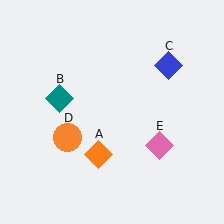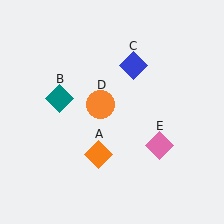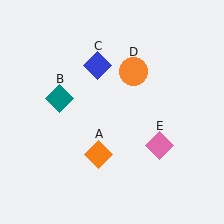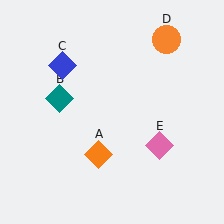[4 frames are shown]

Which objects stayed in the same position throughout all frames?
Orange diamond (object A) and teal diamond (object B) and pink diamond (object E) remained stationary.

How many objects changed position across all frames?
2 objects changed position: blue diamond (object C), orange circle (object D).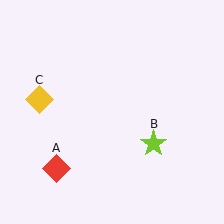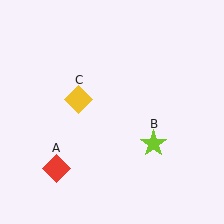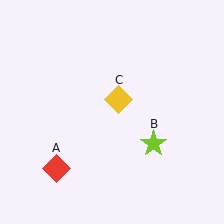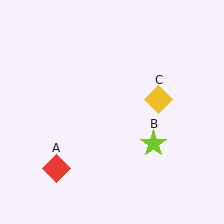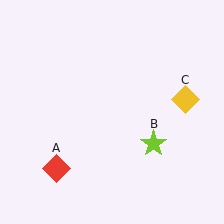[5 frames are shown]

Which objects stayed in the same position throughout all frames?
Red diamond (object A) and lime star (object B) remained stationary.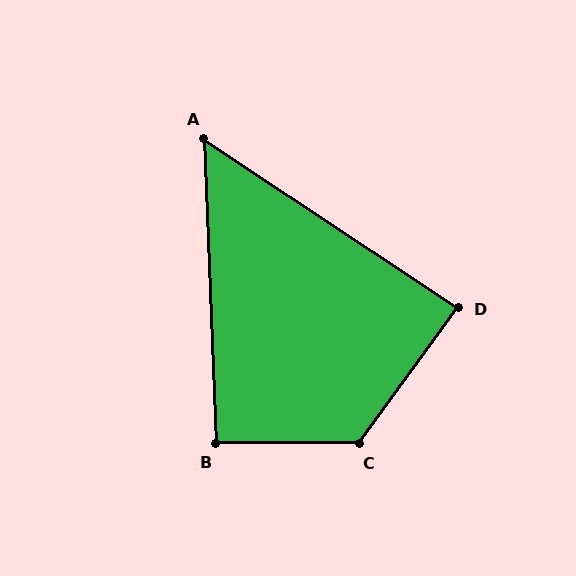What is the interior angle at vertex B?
Approximately 92 degrees (approximately right).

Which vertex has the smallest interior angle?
A, at approximately 54 degrees.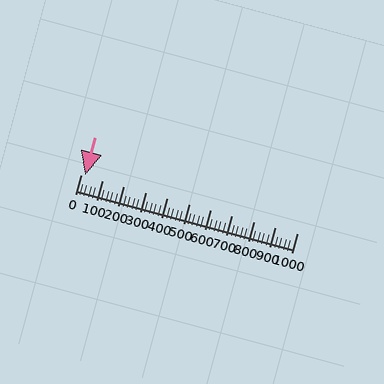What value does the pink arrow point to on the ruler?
The pink arrow points to approximately 20.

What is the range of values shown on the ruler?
The ruler shows values from 0 to 1000.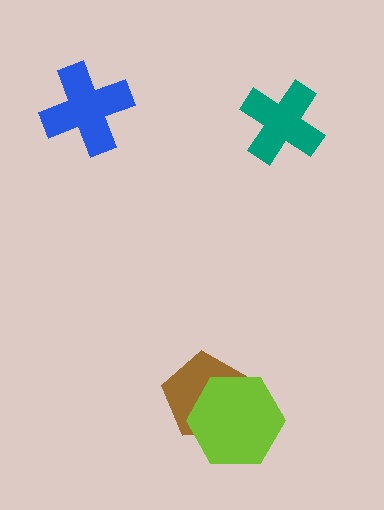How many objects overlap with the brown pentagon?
1 object overlaps with the brown pentagon.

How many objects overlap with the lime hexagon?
1 object overlaps with the lime hexagon.